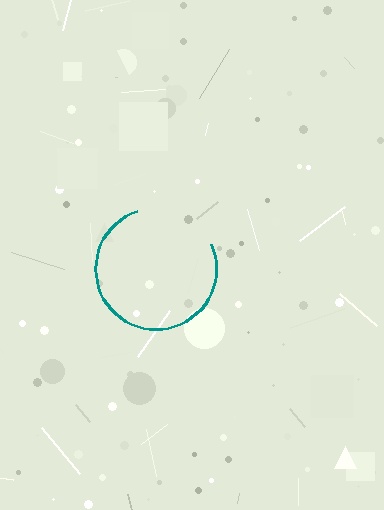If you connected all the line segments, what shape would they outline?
They would outline a circle.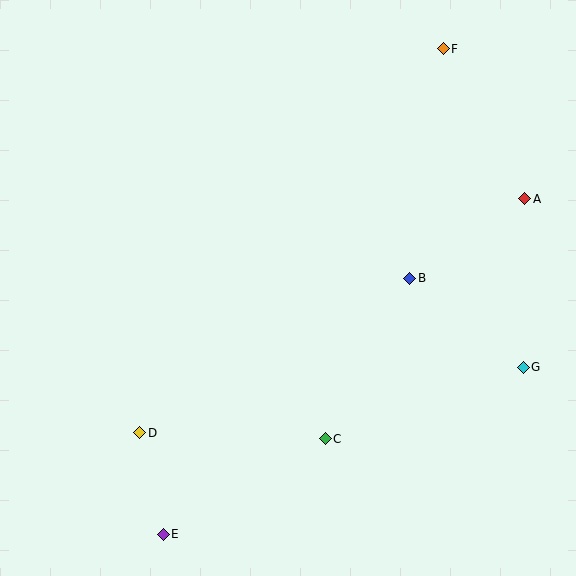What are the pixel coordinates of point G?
Point G is at (523, 367).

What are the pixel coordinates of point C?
Point C is at (325, 439).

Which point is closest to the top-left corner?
Point F is closest to the top-left corner.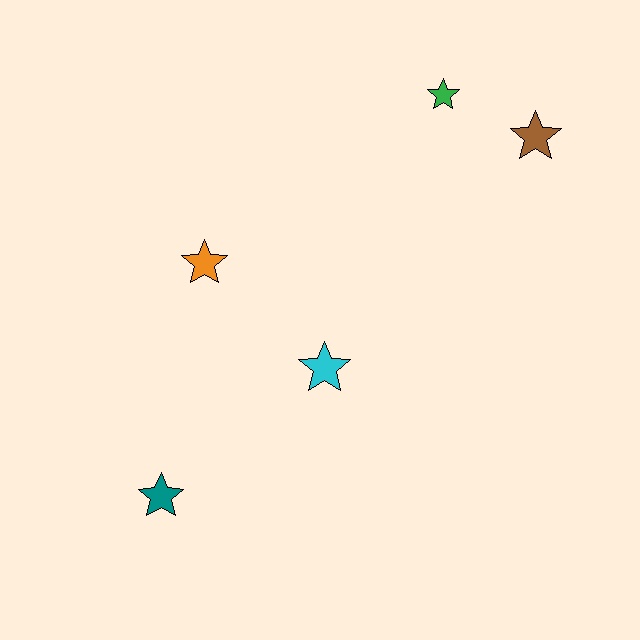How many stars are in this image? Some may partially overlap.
There are 5 stars.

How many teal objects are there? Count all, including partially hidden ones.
There is 1 teal object.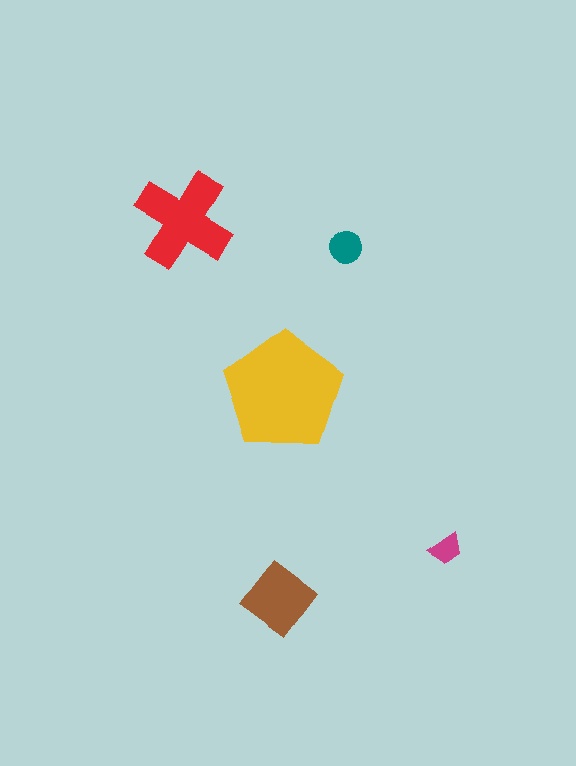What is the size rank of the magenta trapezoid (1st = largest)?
5th.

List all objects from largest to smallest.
The yellow pentagon, the red cross, the brown diamond, the teal circle, the magenta trapezoid.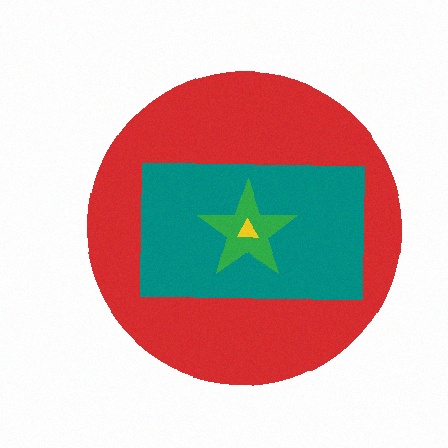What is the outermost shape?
The red circle.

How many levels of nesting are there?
4.